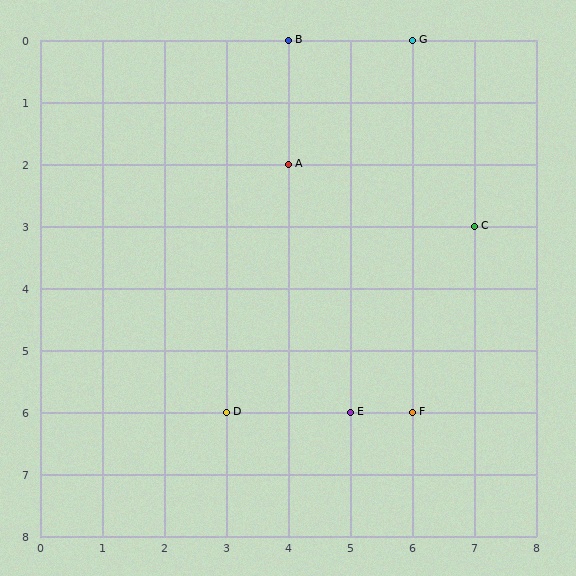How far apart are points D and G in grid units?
Points D and G are 3 columns and 6 rows apart (about 6.7 grid units diagonally).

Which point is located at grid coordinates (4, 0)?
Point B is at (4, 0).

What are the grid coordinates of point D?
Point D is at grid coordinates (3, 6).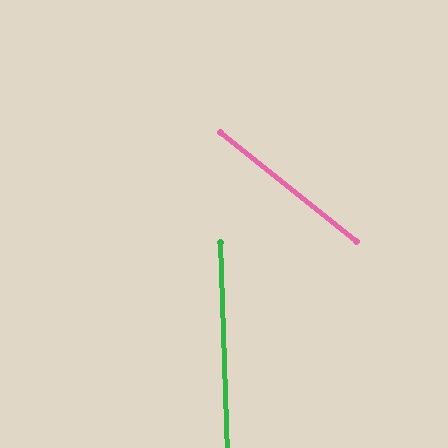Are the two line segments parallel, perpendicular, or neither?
Neither parallel nor perpendicular — they differ by about 49°.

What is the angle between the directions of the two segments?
Approximately 49 degrees.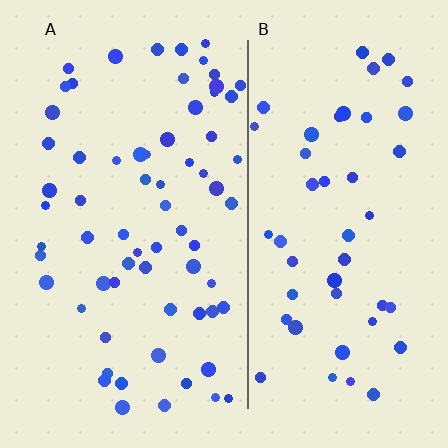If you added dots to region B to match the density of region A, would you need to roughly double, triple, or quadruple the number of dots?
Approximately double.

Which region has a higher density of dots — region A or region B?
A (the left).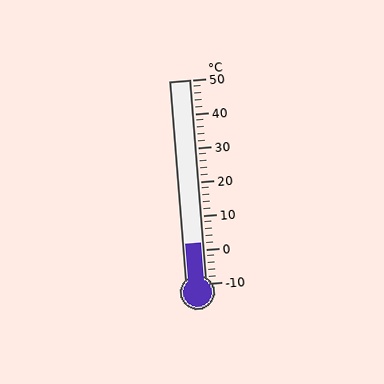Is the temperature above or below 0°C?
The temperature is above 0°C.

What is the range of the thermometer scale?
The thermometer scale ranges from -10°C to 50°C.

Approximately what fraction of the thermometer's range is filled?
The thermometer is filled to approximately 20% of its range.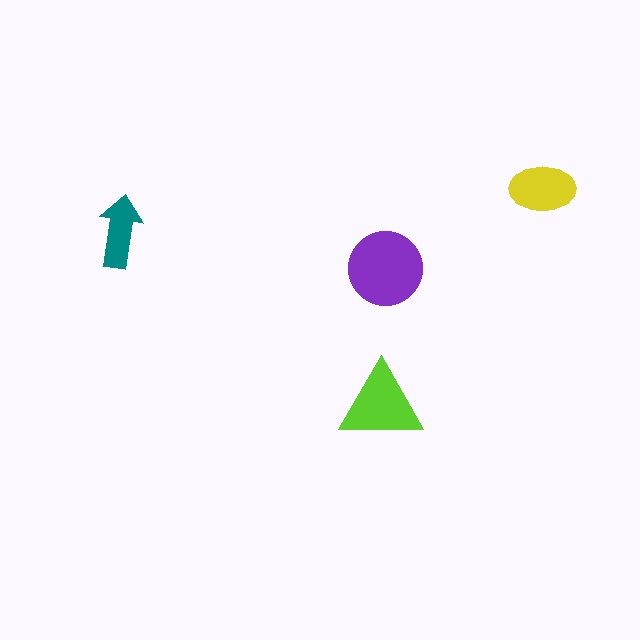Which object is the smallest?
The teal arrow.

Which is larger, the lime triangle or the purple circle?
The purple circle.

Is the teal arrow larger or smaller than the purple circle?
Smaller.